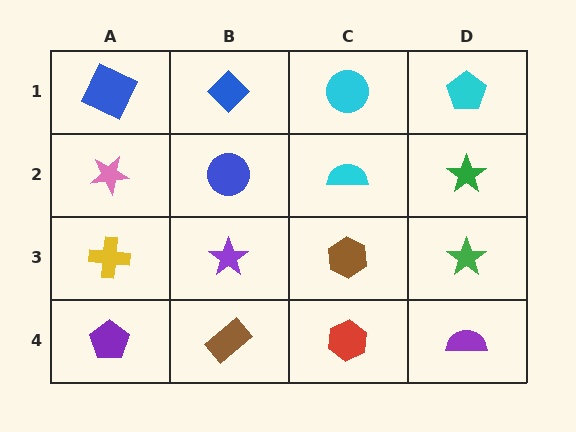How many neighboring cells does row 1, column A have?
2.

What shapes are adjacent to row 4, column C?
A brown hexagon (row 3, column C), a brown rectangle (row 4, column B), a purple semicircle (row 4, column D).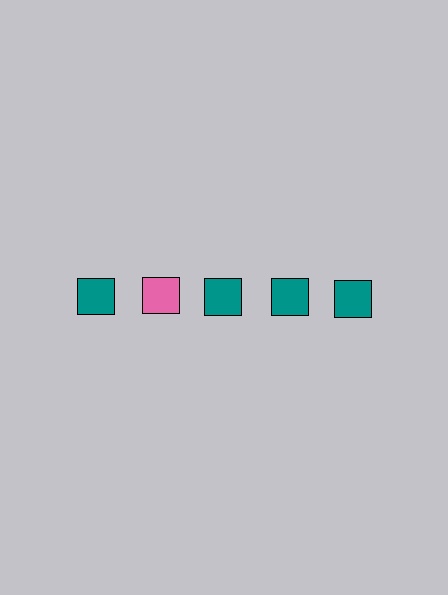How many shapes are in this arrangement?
There are 5 shapes arranged in a grid pattern.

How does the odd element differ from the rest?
It has a different color: pink instead of teal.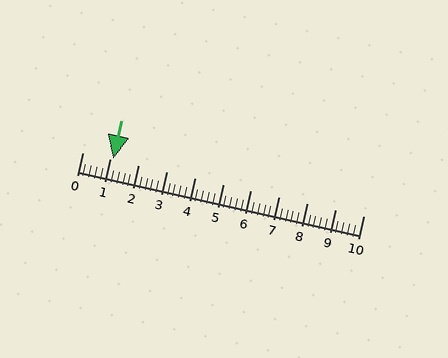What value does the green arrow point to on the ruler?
The green arrow points to approximately 1.1.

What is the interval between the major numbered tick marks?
The major tick marks are spaced 1 units apart.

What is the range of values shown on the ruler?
The ruler shows values from 0 to 10.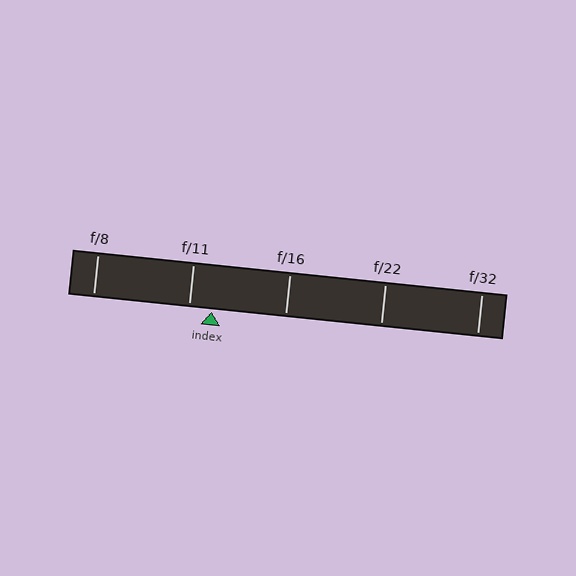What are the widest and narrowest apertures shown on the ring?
The widest aperture shown is f/8 and the narrowest is f/32.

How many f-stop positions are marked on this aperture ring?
There are 5 f-stop positions marked.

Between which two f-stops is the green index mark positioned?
The index mark is between f/11 and f/16.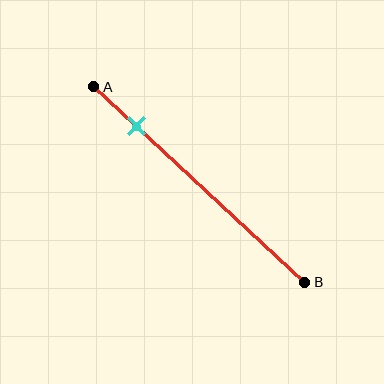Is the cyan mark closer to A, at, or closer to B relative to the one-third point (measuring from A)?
The cyan mark is closer to point A than the one-third point of segment AB.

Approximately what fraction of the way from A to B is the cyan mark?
The cyan mark is approximately 20% of the way from A to B.